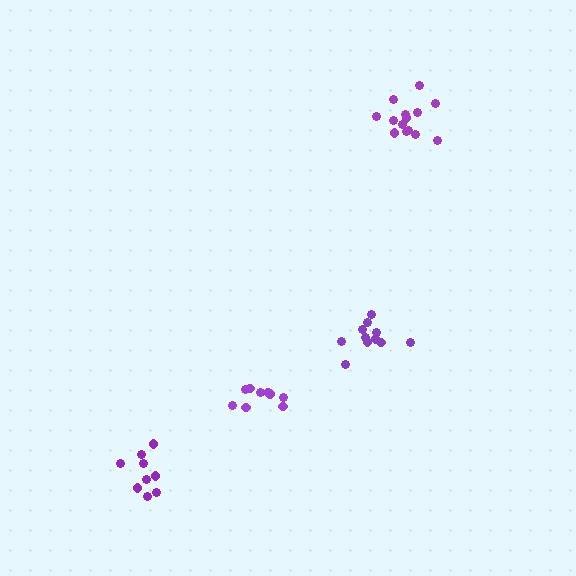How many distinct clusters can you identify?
There are 4 distinct clusters.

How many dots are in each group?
Group 1: 11 dots, Group 2: 9 dots, Group 3: 14 dots, Group 4: 9 dots (43 total).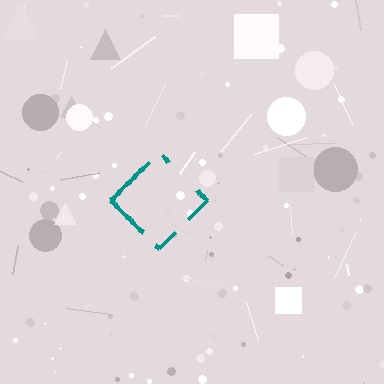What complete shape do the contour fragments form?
The contour fragments form a diamond.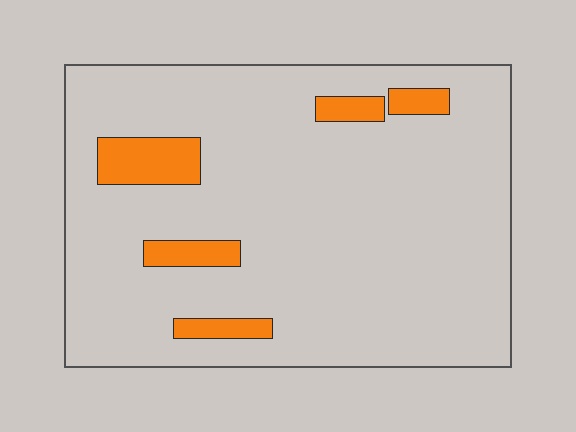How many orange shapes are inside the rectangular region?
5.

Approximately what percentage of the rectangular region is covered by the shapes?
Approximately 10%.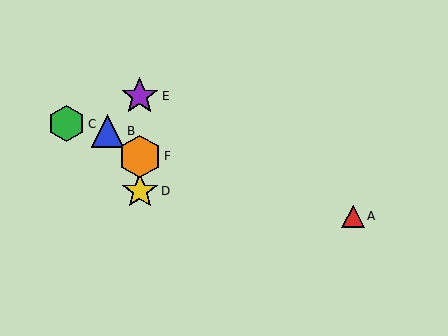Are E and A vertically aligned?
No, E is at x≈140 and A is at x≈353.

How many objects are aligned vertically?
3 objects (D, E, F) are aligned vertically.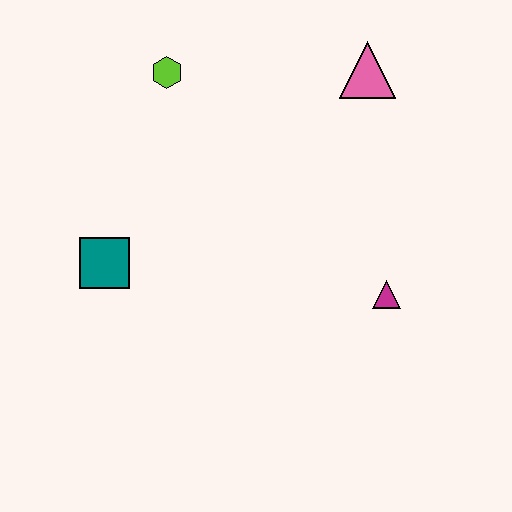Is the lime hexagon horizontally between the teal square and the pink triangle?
Yes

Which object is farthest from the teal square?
The pink triangle is farthest from the teal square.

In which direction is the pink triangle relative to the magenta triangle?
The pink triangle is above the magenta triangle.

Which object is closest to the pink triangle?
The lime hexagon is closest to the pink triangle.